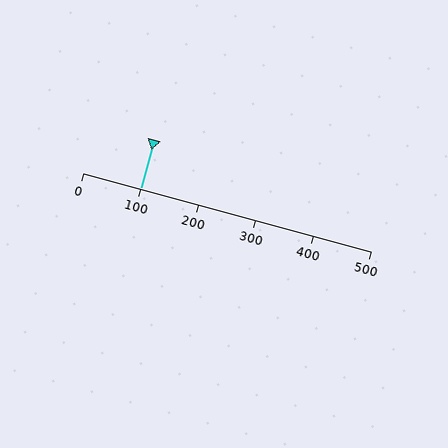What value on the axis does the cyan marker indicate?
The marker indicates approximately 100.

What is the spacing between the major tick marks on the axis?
The major ticks are spaced 100 apart.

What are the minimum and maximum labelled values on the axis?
The axis runs from 0 to 500.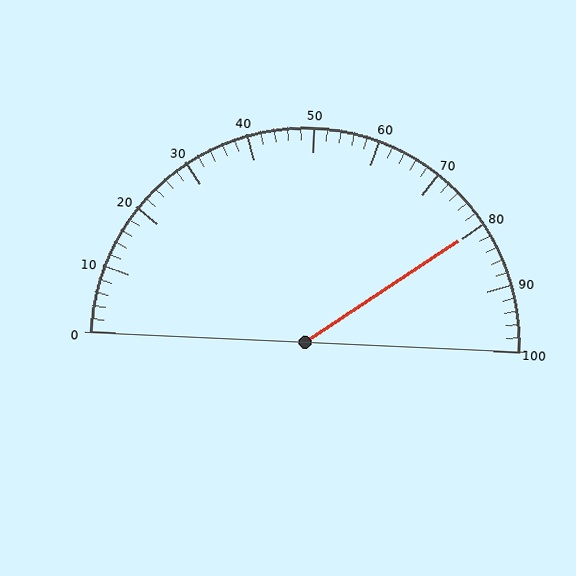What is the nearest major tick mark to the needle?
The nearest major tick mark is 80.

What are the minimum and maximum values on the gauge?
The gauge ranges from 0 to 100.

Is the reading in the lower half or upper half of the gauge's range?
The reading is in the upper half of the range (0 to 100).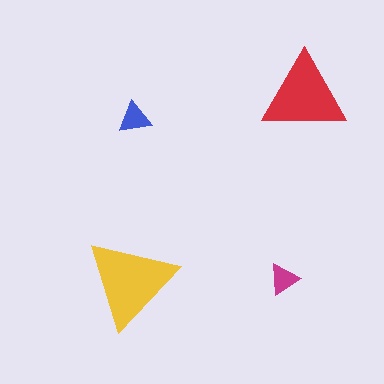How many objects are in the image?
There are 4 objects in the image.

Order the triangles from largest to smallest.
the yellow one, the red one, the blue one, the magenta one.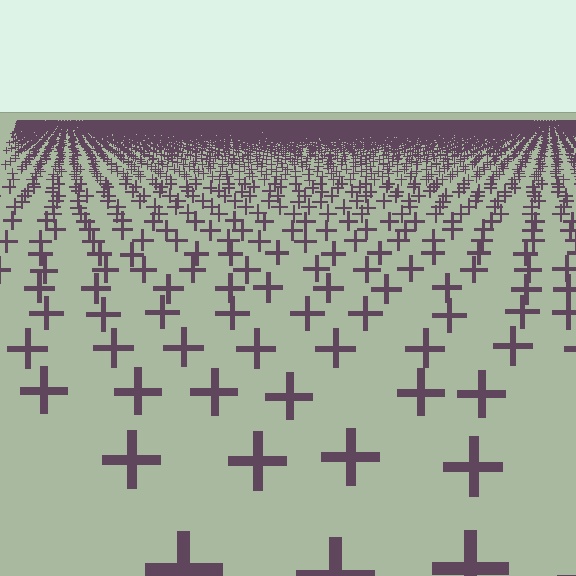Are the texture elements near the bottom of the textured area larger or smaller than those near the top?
Larger. Near the bottom, elements are closer to the viewer and appear at a bigger on-screen size.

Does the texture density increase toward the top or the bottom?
Density increases toward the top.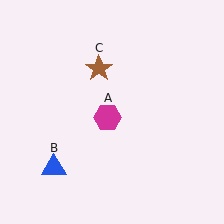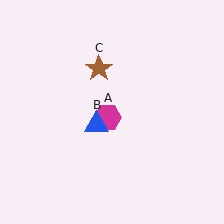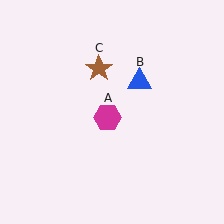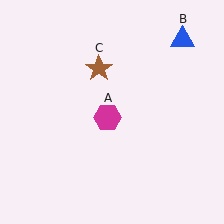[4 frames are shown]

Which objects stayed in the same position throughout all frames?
Magenta hexagon (object A) and brown star (object C) remained stationary.